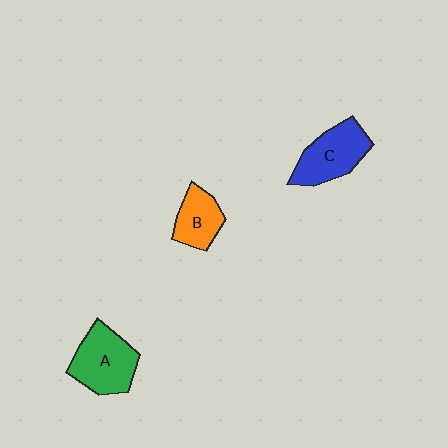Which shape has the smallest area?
Shape B (orange).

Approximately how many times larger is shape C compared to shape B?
Approximately 1.4 times.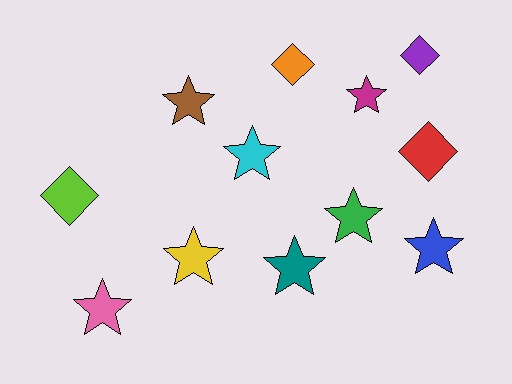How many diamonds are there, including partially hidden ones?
There are 4 diamonds.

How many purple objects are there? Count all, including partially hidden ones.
There is 1 purple object.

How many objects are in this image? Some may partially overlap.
There are 12 objects.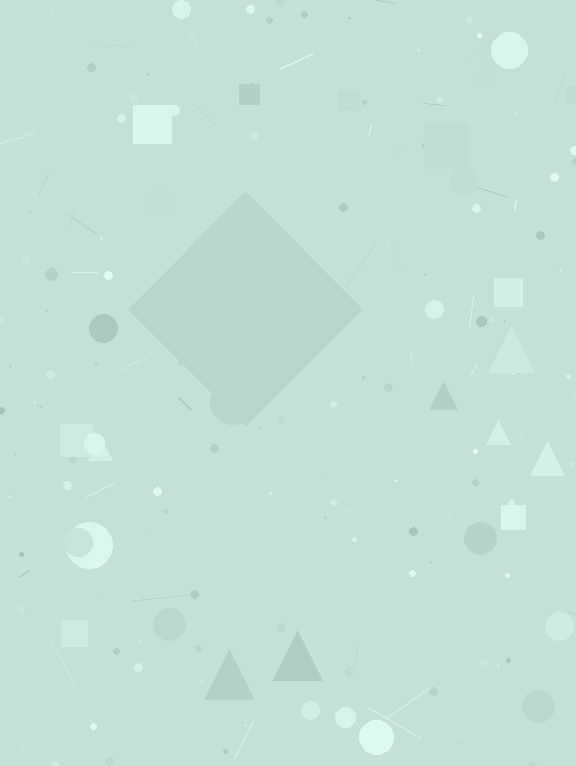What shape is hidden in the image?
A diamond is hidden in the image.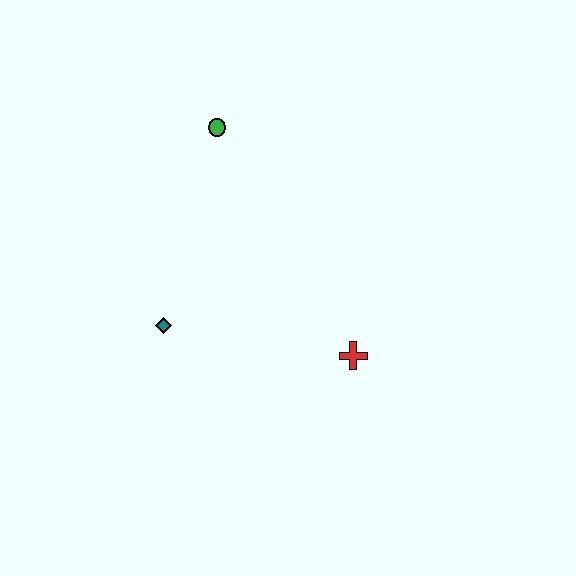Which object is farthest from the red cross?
The green circle is farthest from the red cross.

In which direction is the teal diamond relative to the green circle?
The teal diamond is below the green circle.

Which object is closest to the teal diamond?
The red cross is closest to the teal diamond.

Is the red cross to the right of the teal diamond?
Yes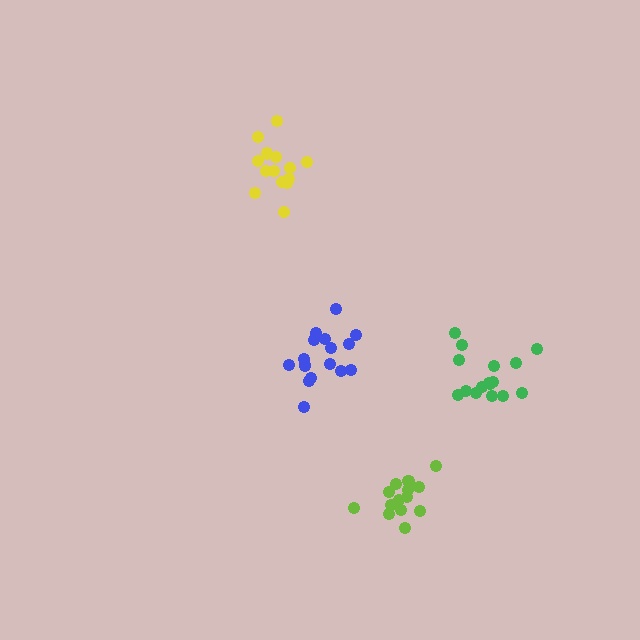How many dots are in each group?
Group 1: 15 dots, Group 2: 16 dots, Group 3: 16 dots, Group 4: 14 dots (61 total).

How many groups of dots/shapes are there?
There are 4 groups.